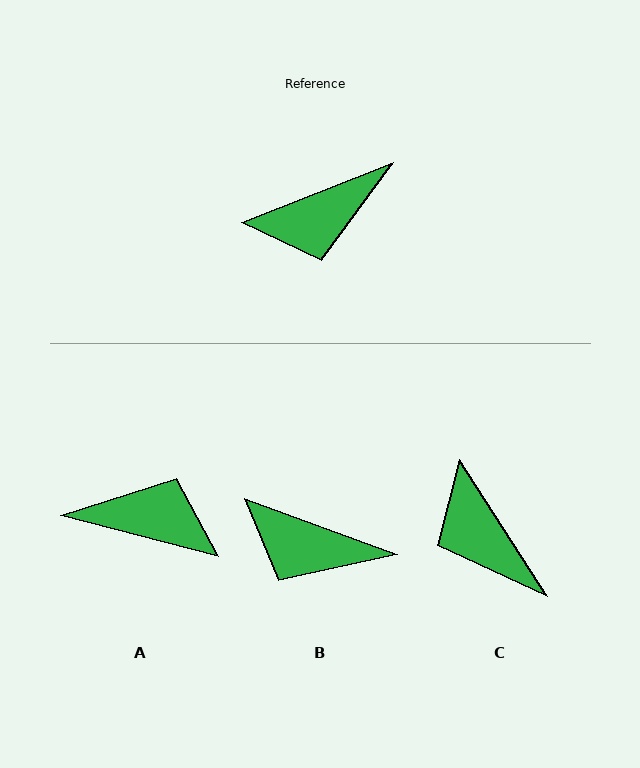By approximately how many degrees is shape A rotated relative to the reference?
Approximately 144 degrees counter-clockwise.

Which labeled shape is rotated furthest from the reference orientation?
A, about 144 degrees away.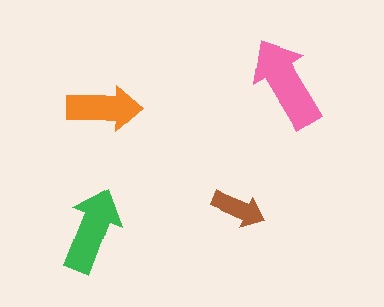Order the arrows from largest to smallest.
the pink one, the green one, the orange one, the brown one.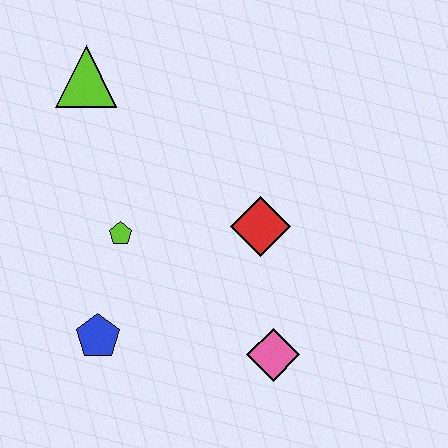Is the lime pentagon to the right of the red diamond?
No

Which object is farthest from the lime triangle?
The pink diamond is farthest from the lime triangle.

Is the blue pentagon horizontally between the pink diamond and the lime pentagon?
No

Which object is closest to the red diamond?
The pink diamond is closest to the red diamond.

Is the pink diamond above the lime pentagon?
No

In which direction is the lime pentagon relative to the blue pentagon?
The lime pentagon is above the blue pentagon.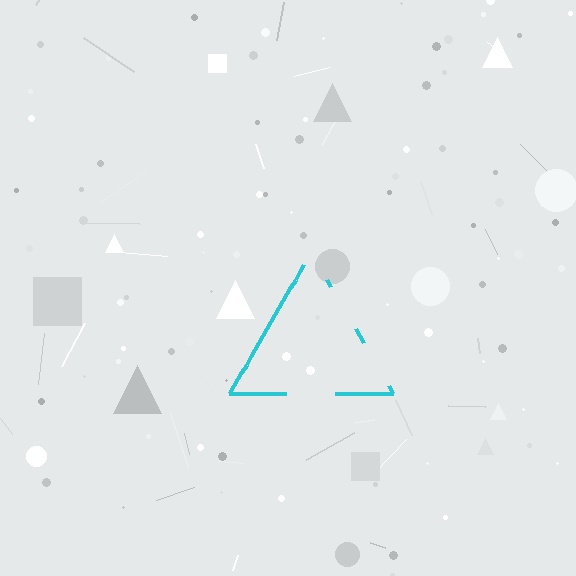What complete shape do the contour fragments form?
The contour fragments form a triangle.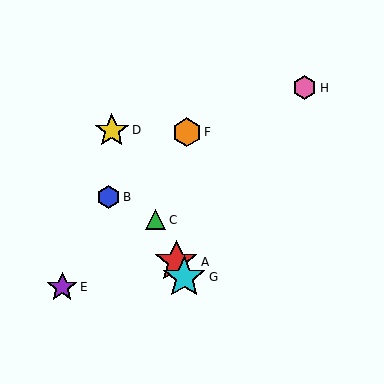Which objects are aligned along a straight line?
Objects A, C, D, G are aligned along a straight line.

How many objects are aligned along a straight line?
4 objects (A, C, D, G) are aligned along a straight line.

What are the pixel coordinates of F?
Object F is at (187, 132).